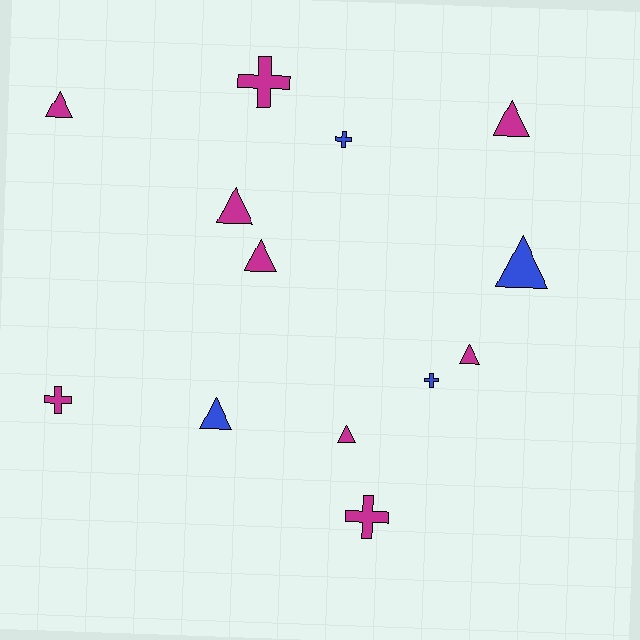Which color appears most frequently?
Magenta, with 9 objects.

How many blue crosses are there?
There are 2 blue crosses.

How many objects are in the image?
There are 13 objects.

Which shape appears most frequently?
Triangle, with 8 objects.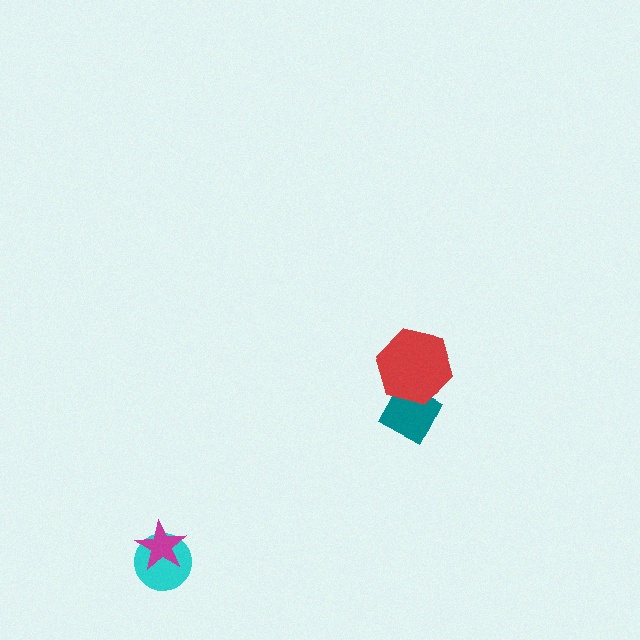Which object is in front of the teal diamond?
The red hexagon is in front of the teal diamond.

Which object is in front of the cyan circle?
The magenta star is in front of the cyan circle.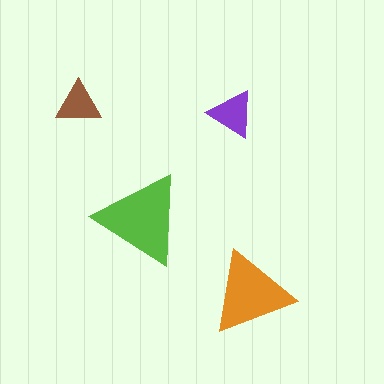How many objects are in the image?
There are 4 objects in the image.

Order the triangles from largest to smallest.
the lime one, the orange one, the purple one, the brown one.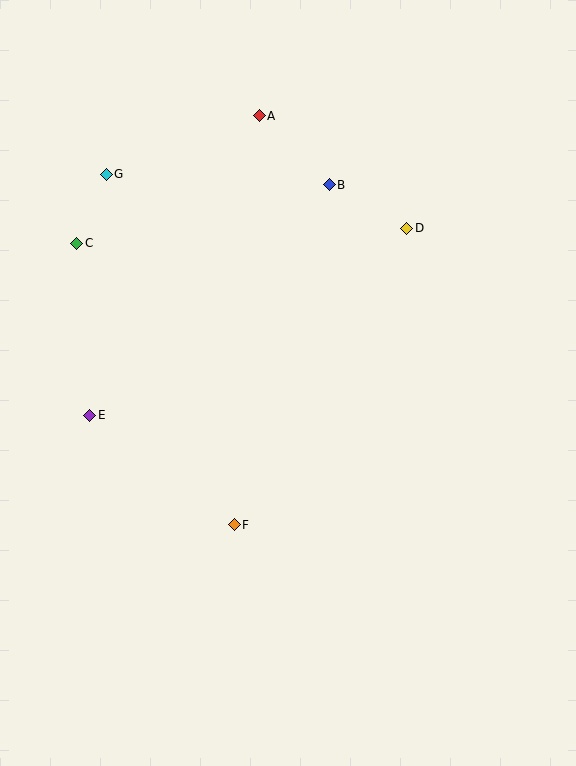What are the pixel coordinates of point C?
Point C is at (77, 243).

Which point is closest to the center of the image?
Point F at (234, 525) is closest to the center.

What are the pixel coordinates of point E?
Point E is at (90, 415).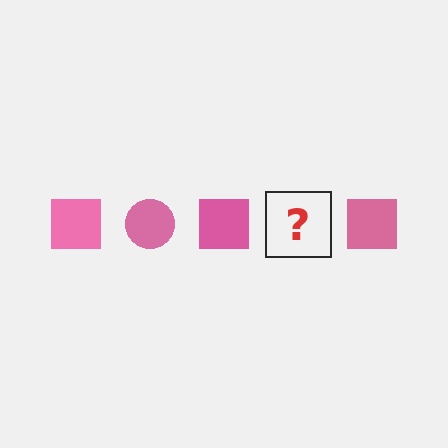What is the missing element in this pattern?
The missing element is a pink circle.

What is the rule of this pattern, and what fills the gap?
The rule is that the pattern cycles through square, circle shapes in pink. The gap should be filled with a pink circle.